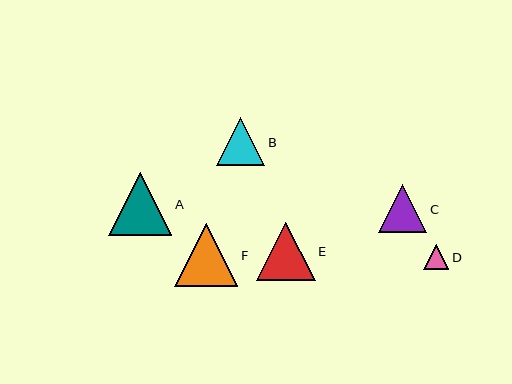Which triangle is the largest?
Triangle A is the largest with a size of approximately 63 pixels.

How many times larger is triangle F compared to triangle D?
Triangle F is approximately 2.5 times the size of triangle D.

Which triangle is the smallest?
Triangle D is the smallest with a size of approximately 25 pixels.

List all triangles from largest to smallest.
From largest to smallest: A, F, E, C, B, D.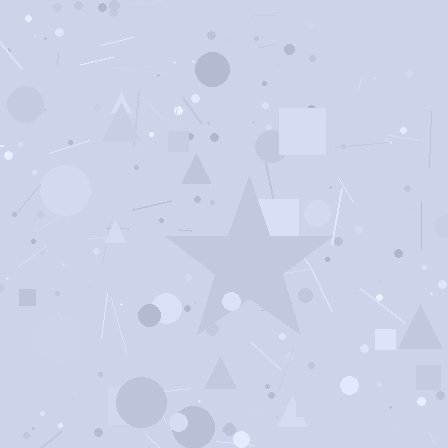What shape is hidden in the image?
A star is hidden in the image.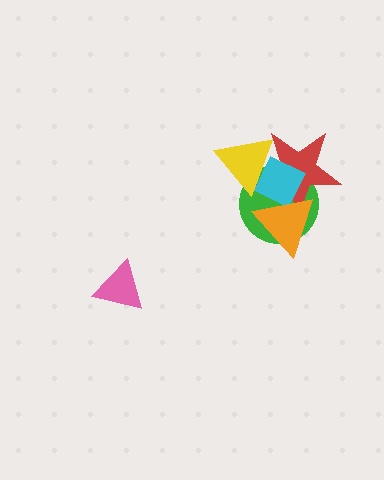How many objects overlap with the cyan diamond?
4 objects overlap with the cyan diamond.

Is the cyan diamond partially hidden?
Yes, it is partially covered by another shape.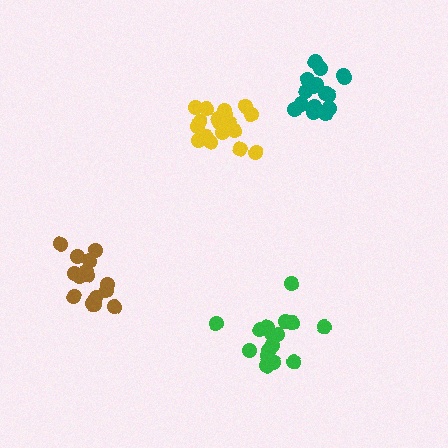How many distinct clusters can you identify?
There are 4 distinct clusters.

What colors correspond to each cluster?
The clusters are colored: brown, green, yellow, teal.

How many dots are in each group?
Group 1: 15 dots, Group 2: 16 dots, Group 3: 18 dots, Group 4: 16 dots (65 total).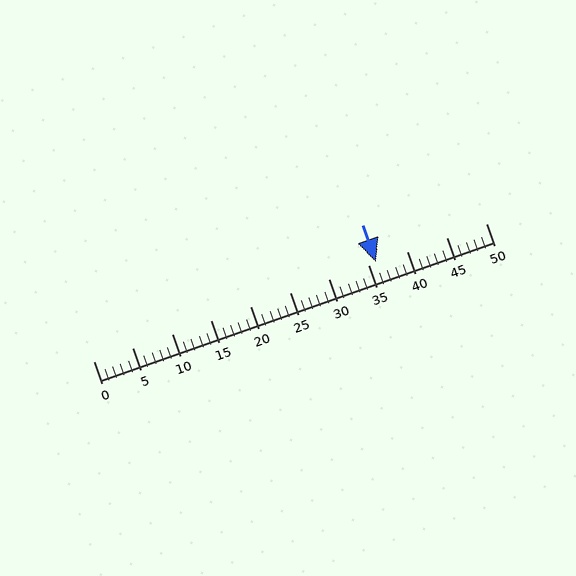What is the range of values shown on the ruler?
The ruler shows values from 0 to 50.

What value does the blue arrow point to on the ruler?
The blue arrow points to approximately 36.